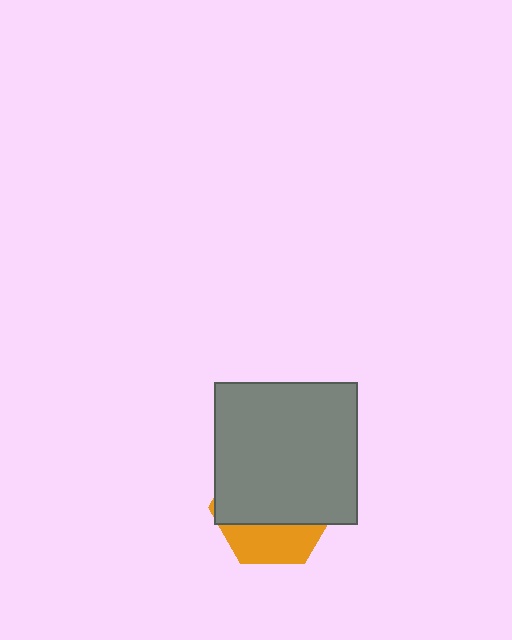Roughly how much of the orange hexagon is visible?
A small part of it is visible (roughly 31%).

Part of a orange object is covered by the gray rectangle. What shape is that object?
It is a hexagon.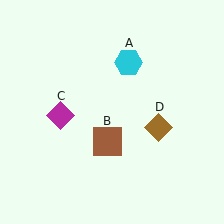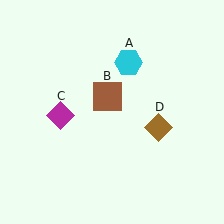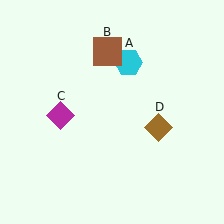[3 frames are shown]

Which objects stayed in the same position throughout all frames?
Cyan hexagon (object A) and magenta diamond (object C) and brown diamond (object D) remained stationary.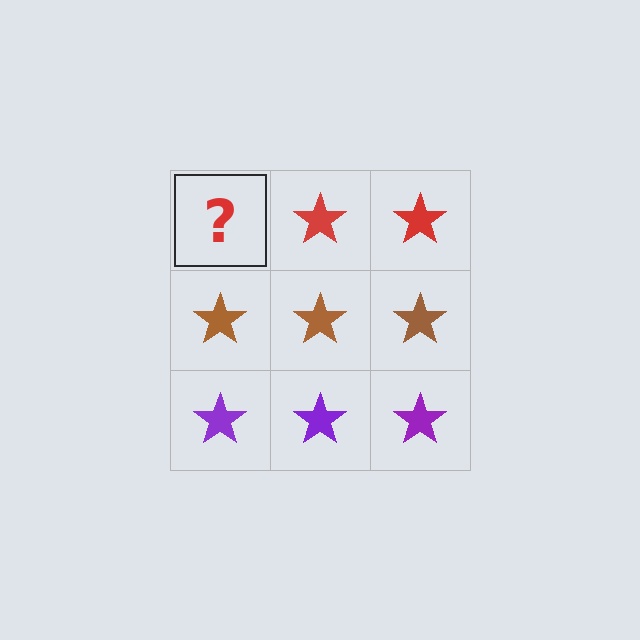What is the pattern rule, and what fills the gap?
The rule is that each row has a consistent color. The gap should be filled with a red star.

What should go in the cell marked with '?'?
The missing cell should contain a red star.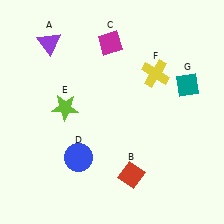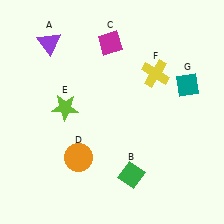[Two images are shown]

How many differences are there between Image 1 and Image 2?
There are 2 differences between the two images.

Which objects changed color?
B changed from red to green. D changed from blue to orange.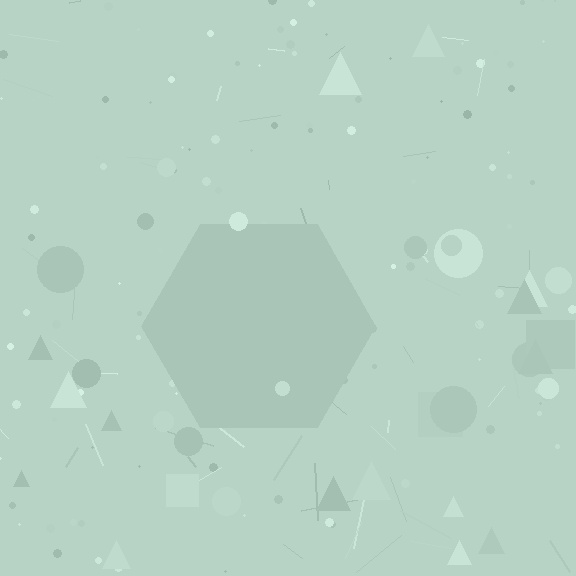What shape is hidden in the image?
A hexagon is hidden in the image.